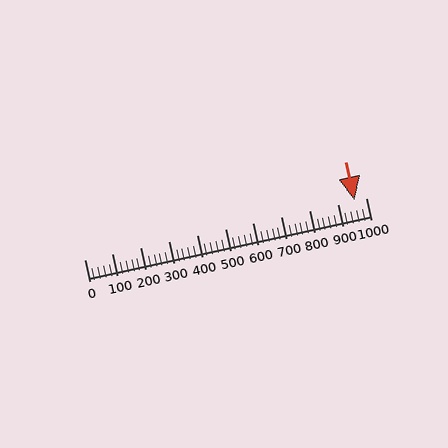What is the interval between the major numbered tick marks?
The major tick marks are spaced 100 units apart.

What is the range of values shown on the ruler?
The ruler shows values from 0 to 1000.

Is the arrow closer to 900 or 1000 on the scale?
The arrow is closer to 1000.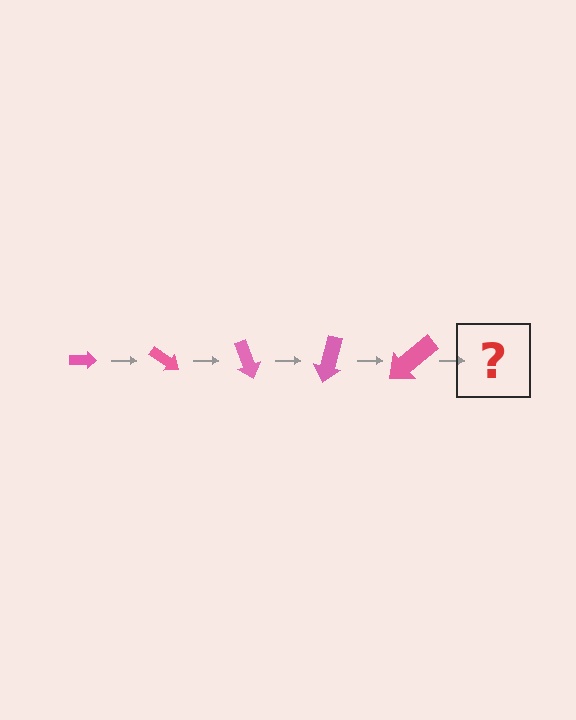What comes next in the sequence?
The next element should be an arrow, larger than the previous one and rotated 175 degrees from the start.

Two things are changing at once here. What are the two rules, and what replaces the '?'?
The two rules are that the arrow grows larger each step and it rotates 35 degrees each step. The '?' should be an arrow, larger than the previous one and rotated 175 degrees from the start.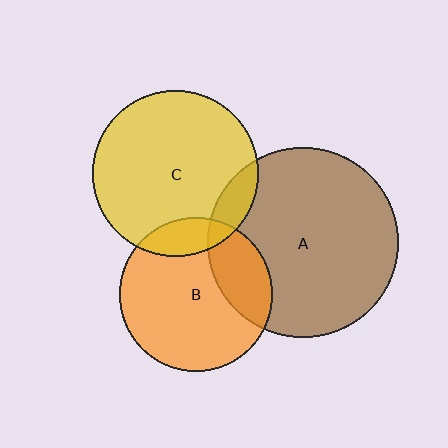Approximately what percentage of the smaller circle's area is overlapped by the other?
Approximately 10%.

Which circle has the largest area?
Circle A (brown).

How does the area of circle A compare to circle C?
Approximately 1.3 times.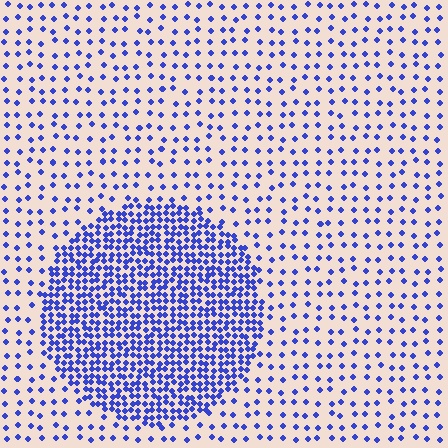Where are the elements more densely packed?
The elements are more densely packed inside the circle boundary.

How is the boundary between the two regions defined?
The boundary is defined by a change in element density (approximately 3.1x ratio). All elements are the same color, size, and shape.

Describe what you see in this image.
The image contains small blue elements arranged at two different densities. A circle-shaped region is visible where the elements are more densely packed than the surrounding area.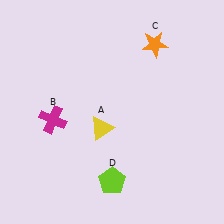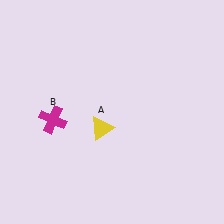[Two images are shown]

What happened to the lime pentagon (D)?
The lime pentagon (D) was removed in Image 2. It was in the bottom-right area of Image 1.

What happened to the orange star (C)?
The orange star (C) was removed in Image 2. It was in the top-right area of Image 1.